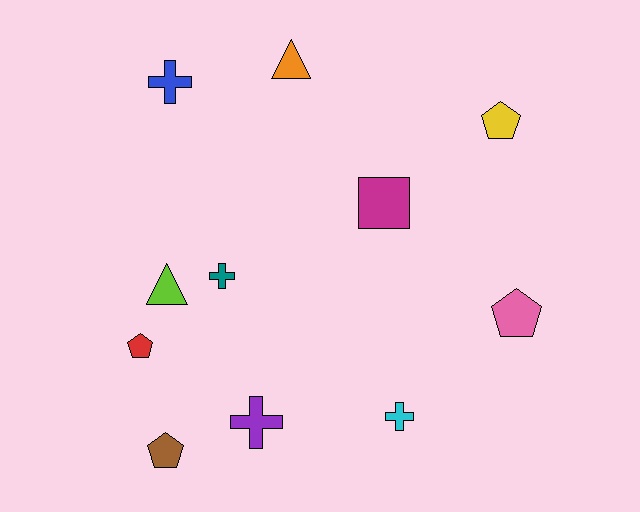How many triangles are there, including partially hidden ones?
There are 2 triangles.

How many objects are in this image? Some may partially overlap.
There are 11 objects.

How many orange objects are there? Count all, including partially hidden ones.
There is 1 orange object.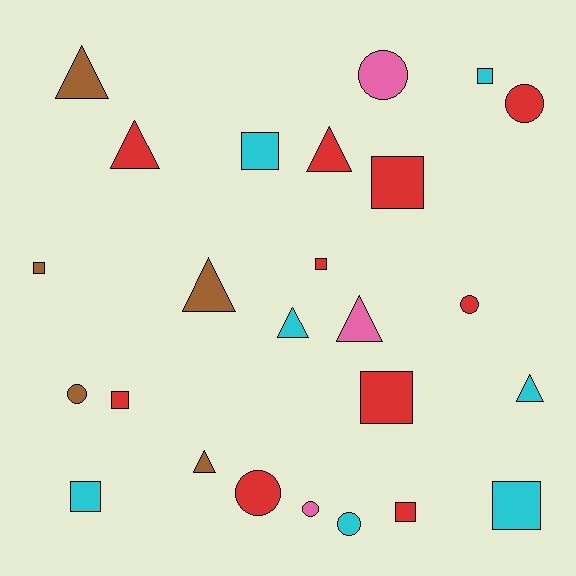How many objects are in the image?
There are 25 objects.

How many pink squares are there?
There are no pink squares.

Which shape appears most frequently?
Square, with 10 objects.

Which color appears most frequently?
Red, with 10 objects.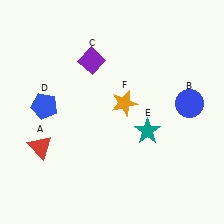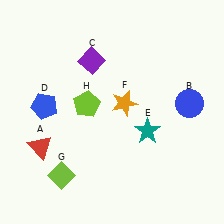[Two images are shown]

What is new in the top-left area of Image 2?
A lime pentagon (H) was added in the top-left area of Image 2.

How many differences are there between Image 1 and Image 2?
There are 2 differences between the two images.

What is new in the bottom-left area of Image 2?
A lime diamond (G) was added in the bottom-left area of Image 2.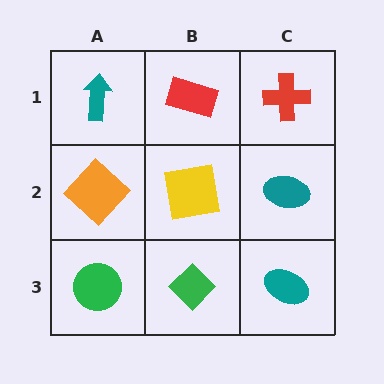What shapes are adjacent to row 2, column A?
A teal arrow (row 1, column A), a green circle (row 3, column A), a yellow square (row 2, column B).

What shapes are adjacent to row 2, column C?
A red cross (row 1, column C), a teal ellipse (row 3, column C), a yellow square (row 2, column B).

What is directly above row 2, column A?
A teal arrow.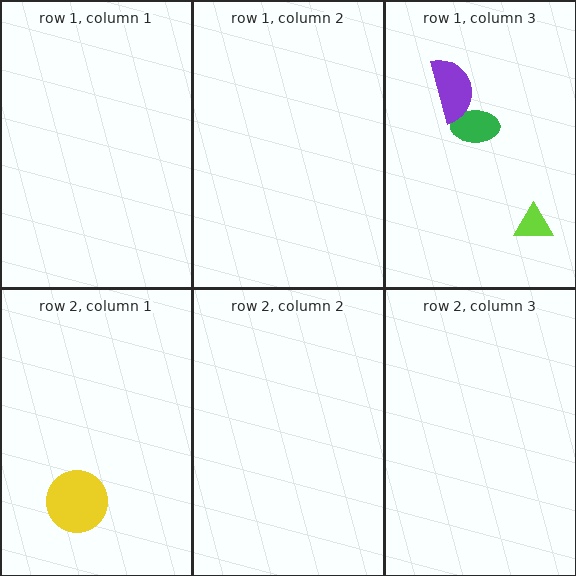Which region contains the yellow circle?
The row 2, column 1 region.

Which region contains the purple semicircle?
The row 1, column 3 region.